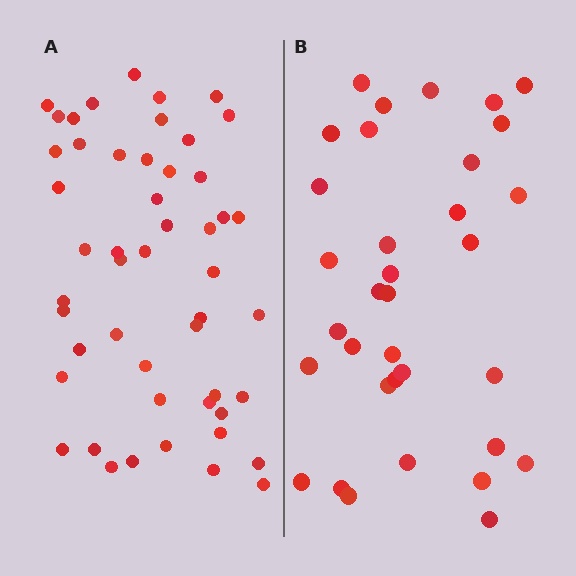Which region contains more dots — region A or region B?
Region A (the left region) has more dots.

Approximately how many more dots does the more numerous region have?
Region A has approximately 15 more dots than region B.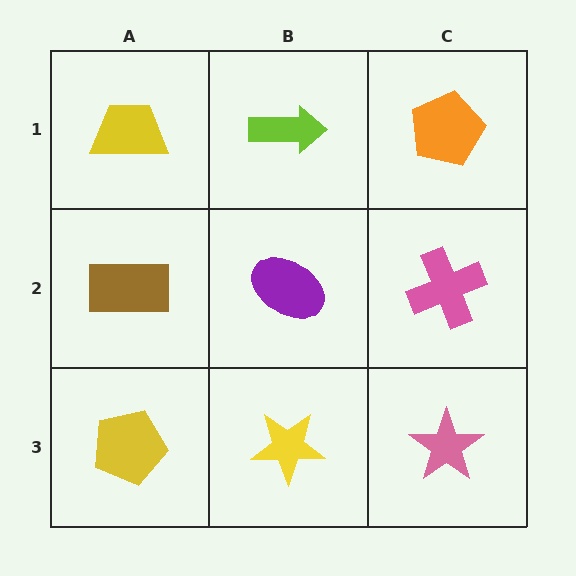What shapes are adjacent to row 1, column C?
A pink cross (row 2, column C), a lime arrow (row 1, column B).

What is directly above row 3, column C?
A pink cross.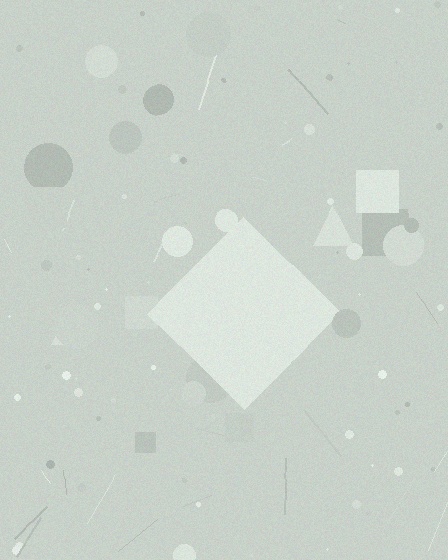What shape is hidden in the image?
A diamond is hidden in the image.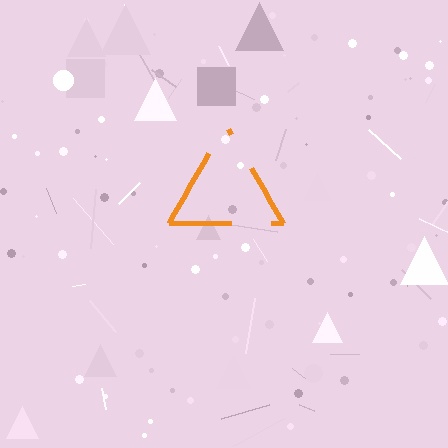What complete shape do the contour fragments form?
The contour fragments form a triangle.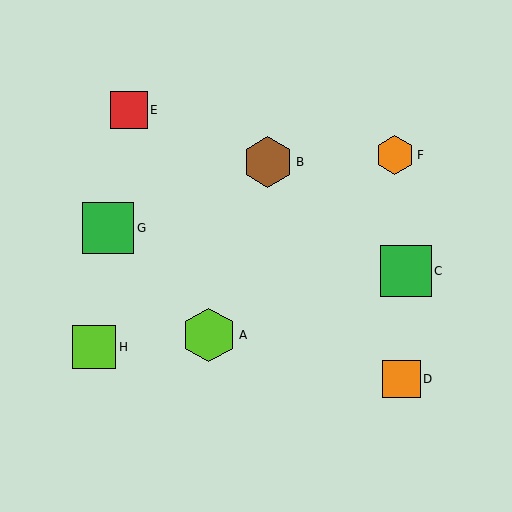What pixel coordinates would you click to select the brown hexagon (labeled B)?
Click at (268, 162) to select the brown hexagon B.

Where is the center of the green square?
The center of the green square is at (108, 228).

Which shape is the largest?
The lime hexagon (labeled A) is the largest.